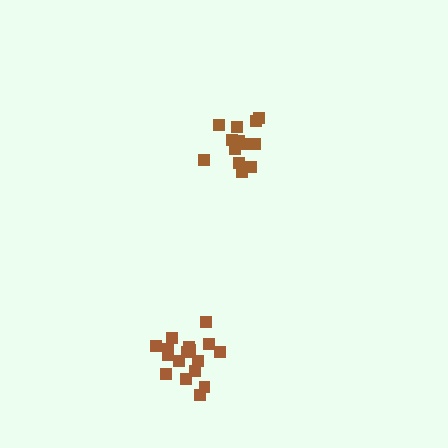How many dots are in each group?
Group 1: 17 dots, Group 2: 13 dots (30 total).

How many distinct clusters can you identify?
There are 2 distinct clusters.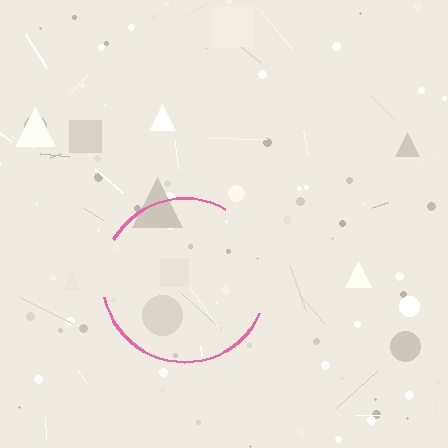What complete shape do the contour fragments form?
The contour fragments form a circle.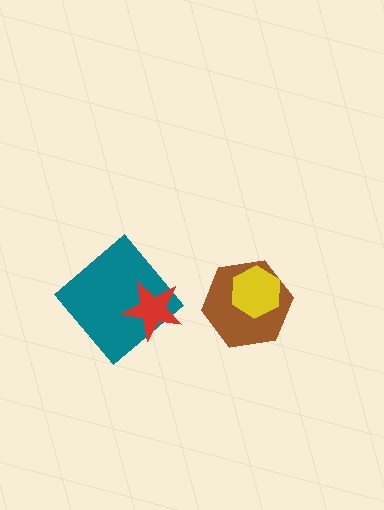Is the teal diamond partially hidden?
Yes, it is partially covered by another shape.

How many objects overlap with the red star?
1 object overlaps with the red star.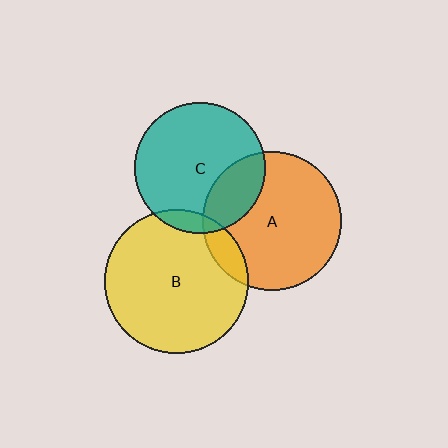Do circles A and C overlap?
Yes.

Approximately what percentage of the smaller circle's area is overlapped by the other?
Approximately 25%.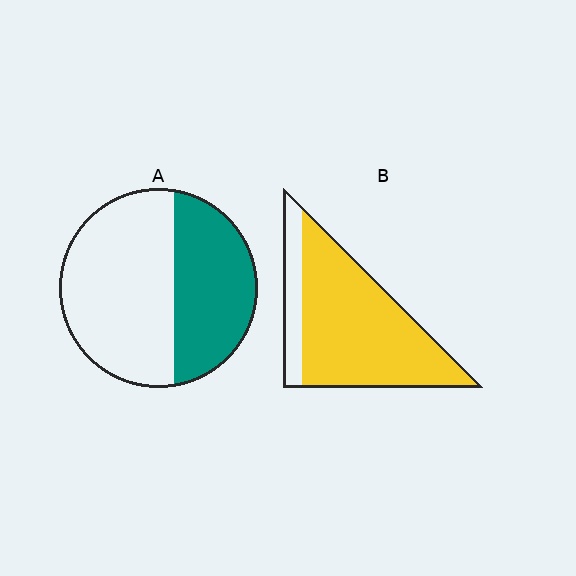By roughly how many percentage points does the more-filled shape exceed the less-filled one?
By roughly 40 percentage points (B over A).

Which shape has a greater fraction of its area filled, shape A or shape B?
Shape B.